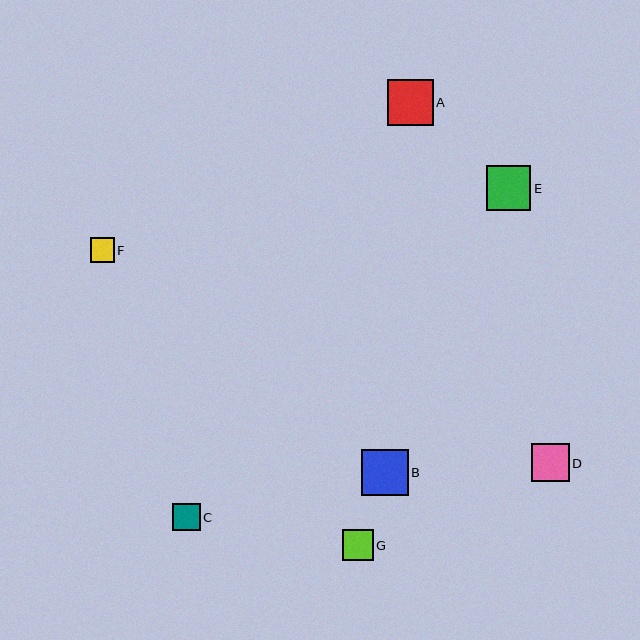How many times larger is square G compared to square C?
Square G is approximately 1.1 times the size of square C.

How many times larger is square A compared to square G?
Square A is approximately 1.5 times the size of square G.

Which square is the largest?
Square B is the largest with a size of approximately 46 pixels.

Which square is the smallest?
Square F is the smallest with a size of approximately 24 pixels.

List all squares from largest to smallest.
From largest to smallest: B, A, E, D, G, C, F.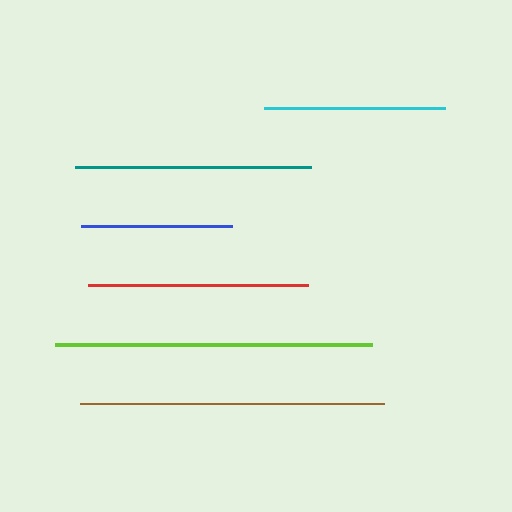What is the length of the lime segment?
The lime segment is approximately 317 pixels long.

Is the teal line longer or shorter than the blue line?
The teal line is longer than the blue line.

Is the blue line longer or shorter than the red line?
The red line is longer than the blue line.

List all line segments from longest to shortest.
From longest to shortest: lime, brown, teal, red, cyan, blue.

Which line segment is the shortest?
The blue line is the shortest at approximately 151 pixels.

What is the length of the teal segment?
The teal segment is approximately 236 pixels long.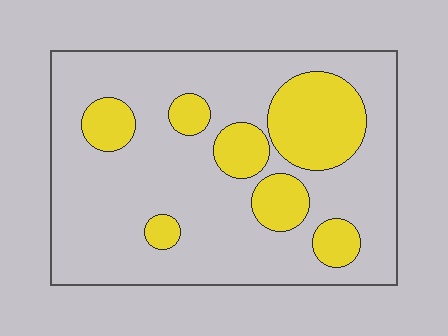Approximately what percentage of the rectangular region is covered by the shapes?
Approximately 25%.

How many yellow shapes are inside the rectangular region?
7.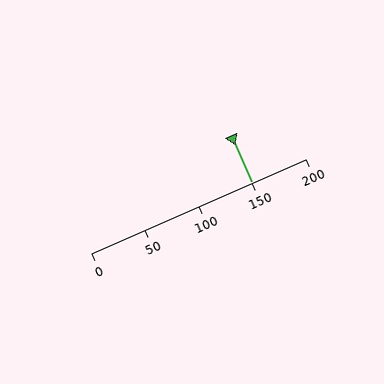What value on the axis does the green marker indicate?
The marker indicates approximately 150.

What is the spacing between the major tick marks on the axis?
The major ticks are spaced 50 apart.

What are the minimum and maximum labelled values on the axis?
The axis runs from 0 to 200.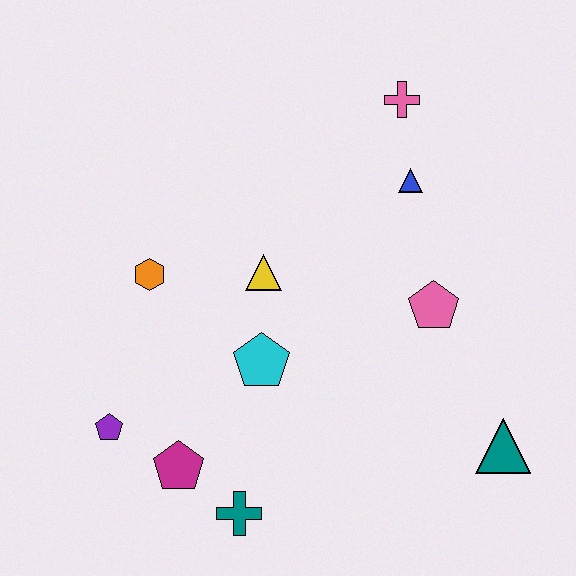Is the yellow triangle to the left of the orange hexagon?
No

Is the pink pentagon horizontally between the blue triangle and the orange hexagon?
No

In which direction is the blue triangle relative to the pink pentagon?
The blue triangle is above the pink pentagon.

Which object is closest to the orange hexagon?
The yellow triangle is closest to the orange hexagon.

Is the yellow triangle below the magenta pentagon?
No